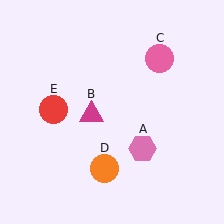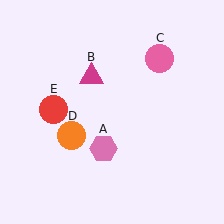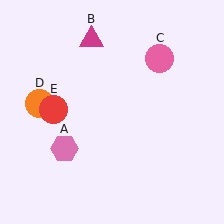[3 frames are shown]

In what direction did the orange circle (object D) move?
The orange circle (object D) moved up and to the left.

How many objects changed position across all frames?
3 objects changed position: pink hexagon (object A), magenta triangle (object B), orange circle (object D).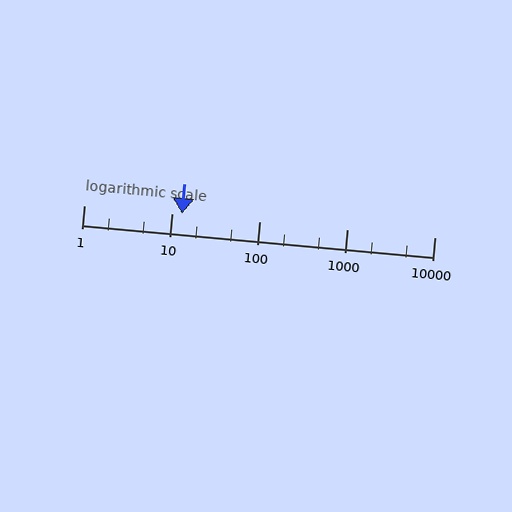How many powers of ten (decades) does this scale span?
The scale spans 4 decades, from 1 to 10000.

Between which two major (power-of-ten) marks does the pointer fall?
The pointer is between 10 and 100.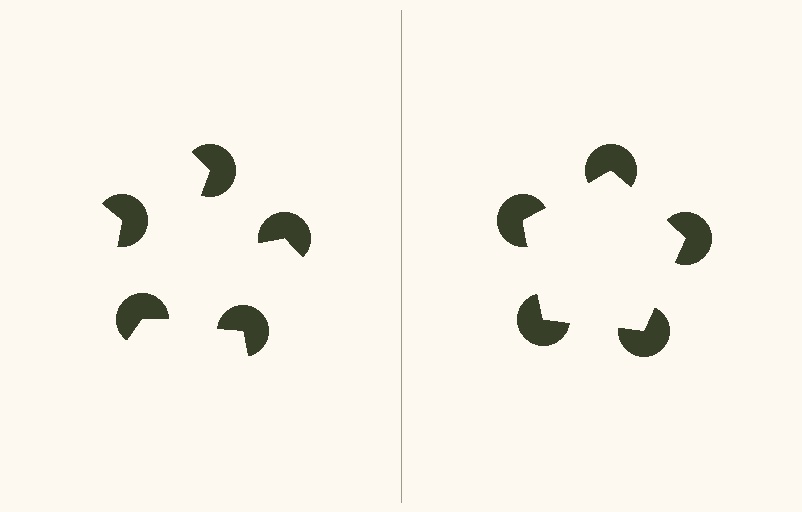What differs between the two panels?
The pac-man discs are positioned identically on both sides; only the wedge orientations differ. On the right they align to a pentagon; on the left they are misaligned.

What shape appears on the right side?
An illusory pentagon.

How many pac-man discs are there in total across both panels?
10 — 5 on each side.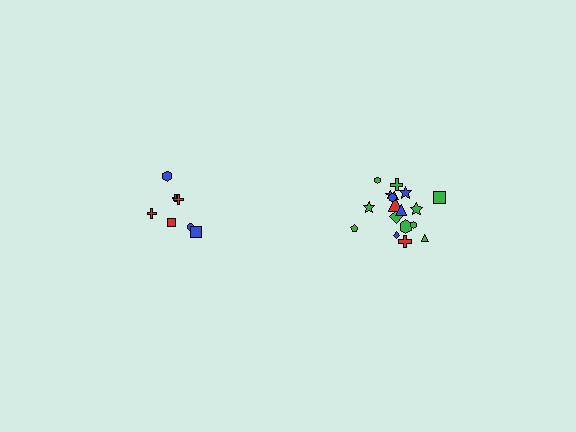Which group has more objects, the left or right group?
The right group.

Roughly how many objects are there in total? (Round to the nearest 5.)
Roughly 25 objects in total.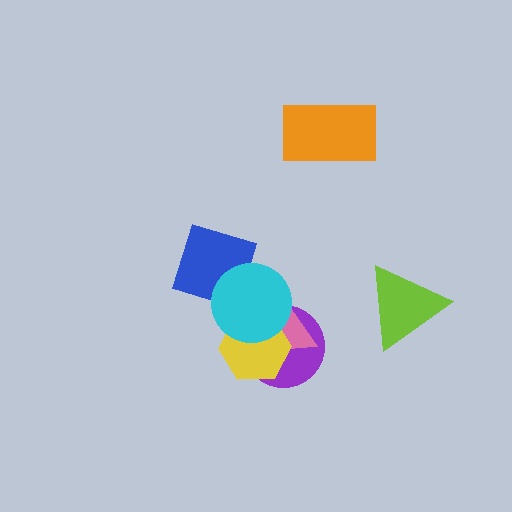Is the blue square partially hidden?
Yes, it is partially covered by another shape.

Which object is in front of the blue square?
The cyan circle is in front of the blue square.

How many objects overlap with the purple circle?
3 objects overlap with the purple circle.